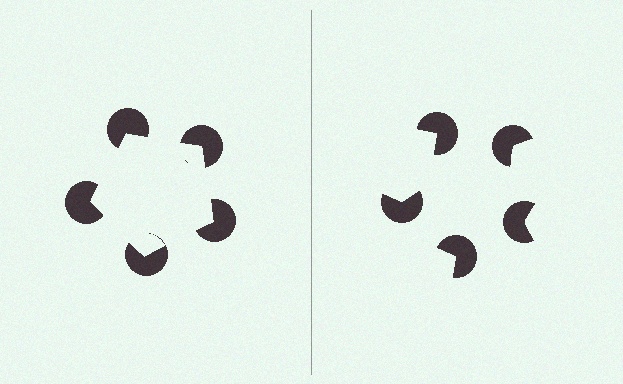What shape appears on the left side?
An illusory pentagon.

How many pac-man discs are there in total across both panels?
10 — 5 on each side.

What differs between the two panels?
The pac-man discs are positioned identically on both sides; only the wedge orientations differ. On the left they align to a pentagon; on the right they are misaligned.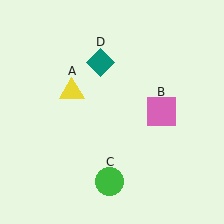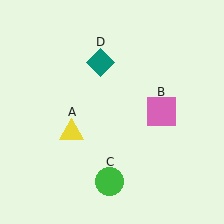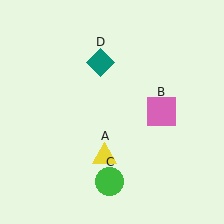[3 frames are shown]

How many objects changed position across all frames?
1 object changed position: yellow triangle (object A).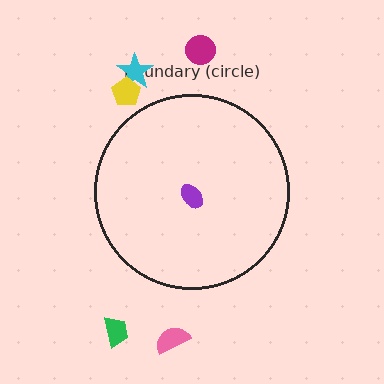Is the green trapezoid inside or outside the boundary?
Outside.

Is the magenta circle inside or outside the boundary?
Outside.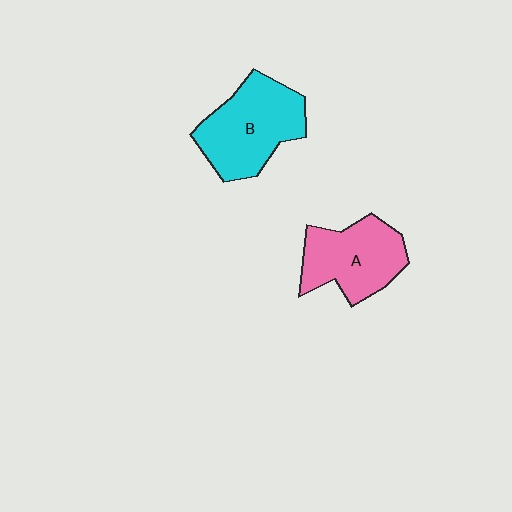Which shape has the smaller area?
Shape A (pink).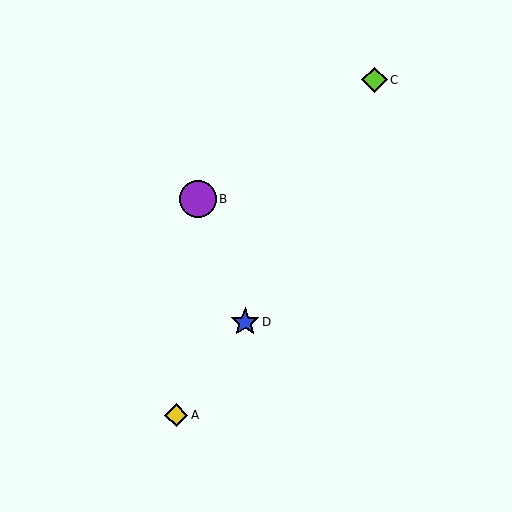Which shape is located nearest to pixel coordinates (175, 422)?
The yellow diamond (labeled A) at (176, 415) is nearest to that location.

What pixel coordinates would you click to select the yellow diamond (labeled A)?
Click at (176, 415) to select the yellow diamond A.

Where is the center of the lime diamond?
The center of the lime diamond is at (374, 80).